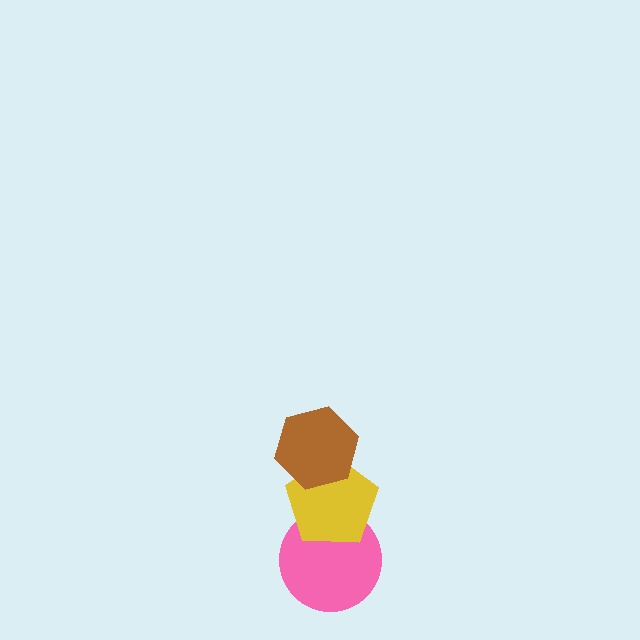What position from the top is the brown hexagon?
The brown hexagon is 1st from the top.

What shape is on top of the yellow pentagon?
The brown hexagon is on top of the yellow pentagon.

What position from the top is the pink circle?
The pink circle is 3rd from the top.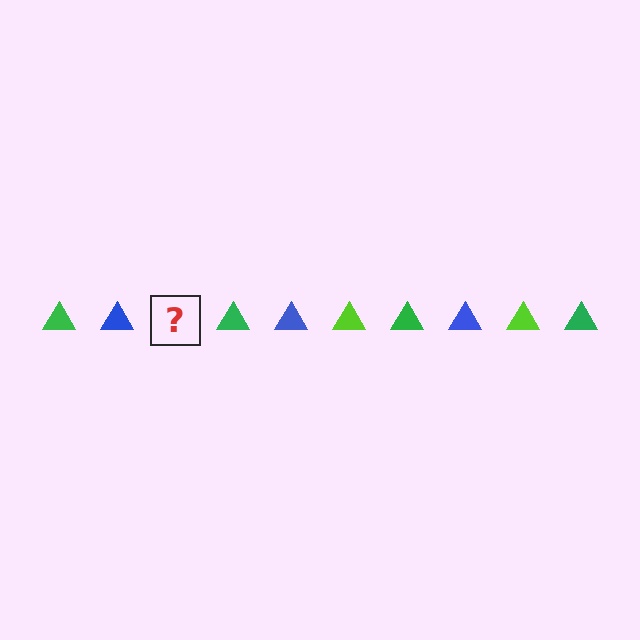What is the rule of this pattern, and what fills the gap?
The rule is that the pattern cycles through green, blue, lime triangles. The gap should be filled with a lime triangle.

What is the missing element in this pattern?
The missing element is a lime triangle.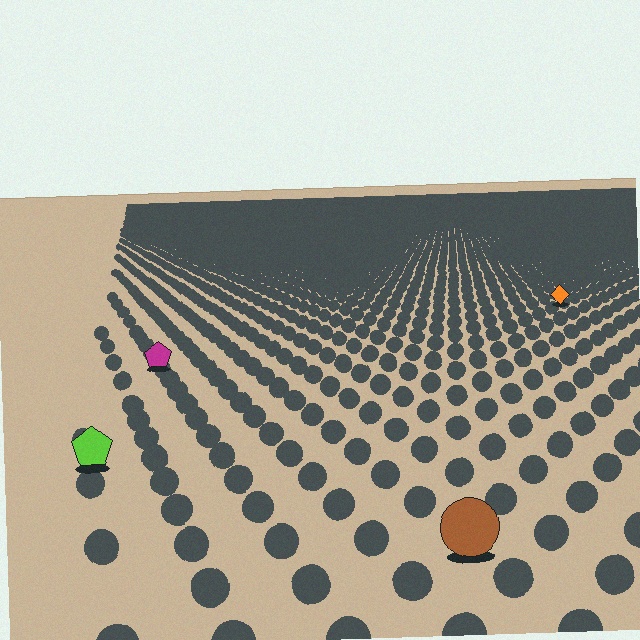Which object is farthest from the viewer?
The orange diamond is farthest from the viewer. It appears smaller and the ground texture around it is denser.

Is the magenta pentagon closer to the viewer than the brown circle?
No. The brown circle is closer — you can tell from the texture gradient: the ground texture is coarser near it.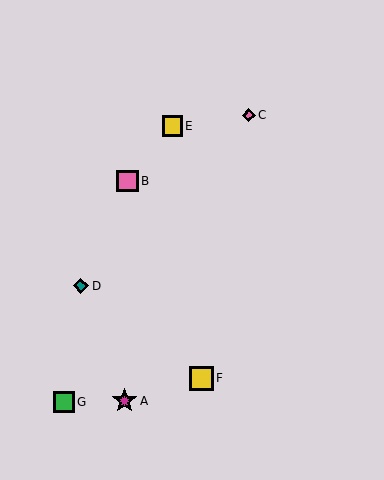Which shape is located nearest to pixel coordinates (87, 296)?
The teal diamond (labeled D) at (81, 286) is nearest to that location.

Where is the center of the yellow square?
The center of the yellow square is at (172, 126).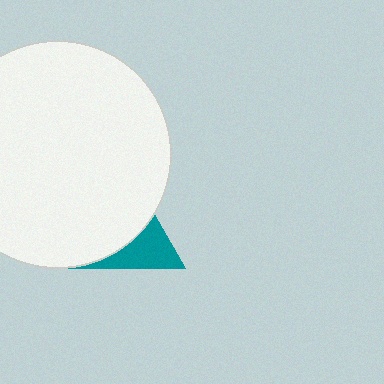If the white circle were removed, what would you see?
You would see the complete teal triangle.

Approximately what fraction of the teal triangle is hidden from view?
Roughly 64% of the teal triangle is hidden behind the white circle.